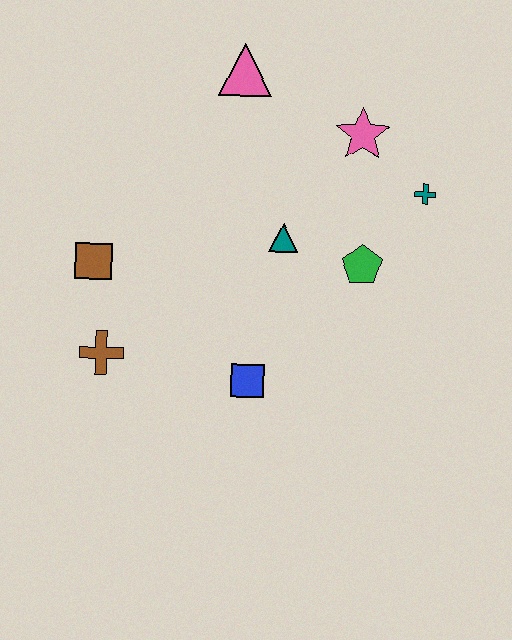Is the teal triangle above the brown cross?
Yes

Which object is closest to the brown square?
The brown cross is closest to the brown square.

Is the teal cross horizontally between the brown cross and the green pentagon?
No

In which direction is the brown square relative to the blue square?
The brown square is to the left of the blue square.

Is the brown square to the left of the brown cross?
Yes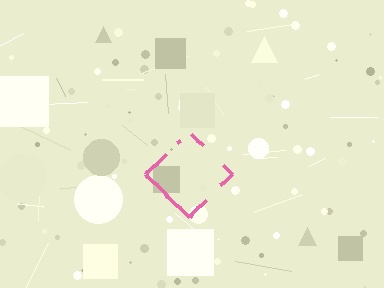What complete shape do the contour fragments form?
The contour fragments form a diamond.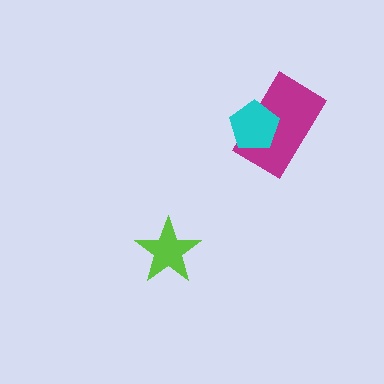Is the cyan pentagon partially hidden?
No, no other shape covers it.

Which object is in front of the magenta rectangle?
The cyan pentagon is in front of the magenta rectangle.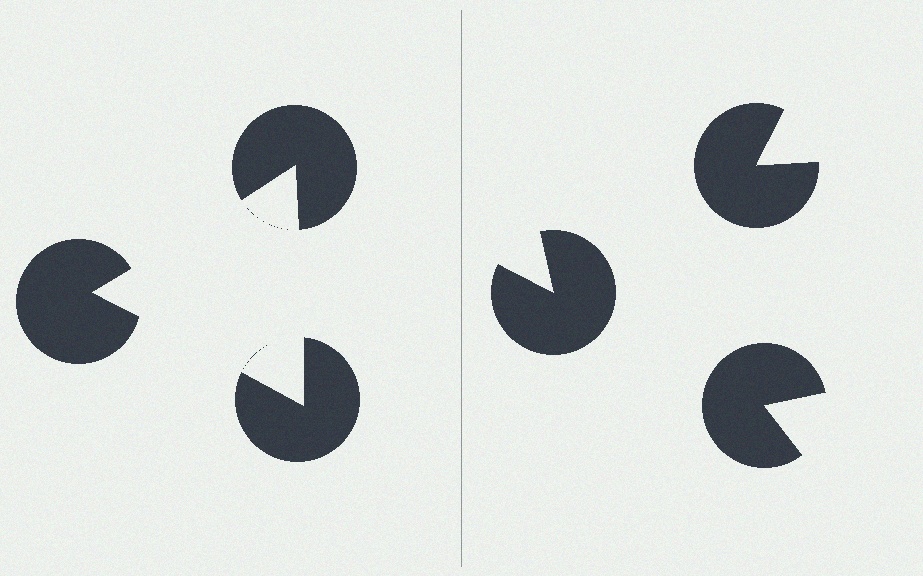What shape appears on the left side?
An illusory triangle.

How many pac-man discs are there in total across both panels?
6 — 3 on each side.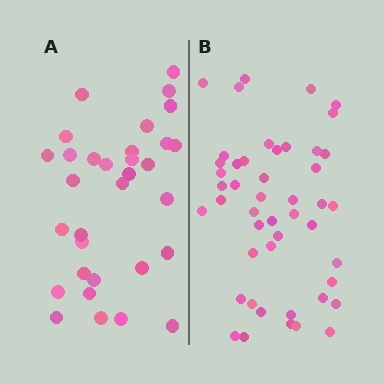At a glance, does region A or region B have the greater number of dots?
Region B (the right region) has more dots.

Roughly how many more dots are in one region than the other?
Region B has approximately 15 more dots than region A.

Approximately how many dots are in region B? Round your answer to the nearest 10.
About 50 dots. (The exact count is 47, which rounds to 50.)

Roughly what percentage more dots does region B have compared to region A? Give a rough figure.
About 45% more.